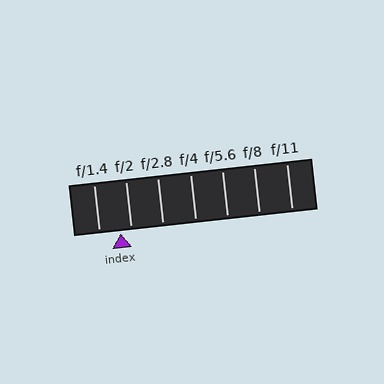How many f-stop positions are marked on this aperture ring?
There are 7 f-stop positions marked.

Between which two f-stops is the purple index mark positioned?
The index mark is between f/1.4 and f/2.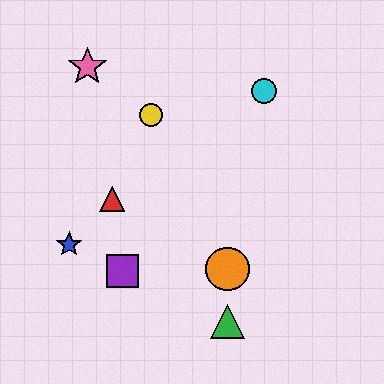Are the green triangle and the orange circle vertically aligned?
Yes, both are at x≈228.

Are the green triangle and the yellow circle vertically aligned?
No, the green triangle is at x≈228 and the yellow circle is at x≈151.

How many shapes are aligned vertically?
2 shapes (the green triangle, the orange circle) are aligned vertically.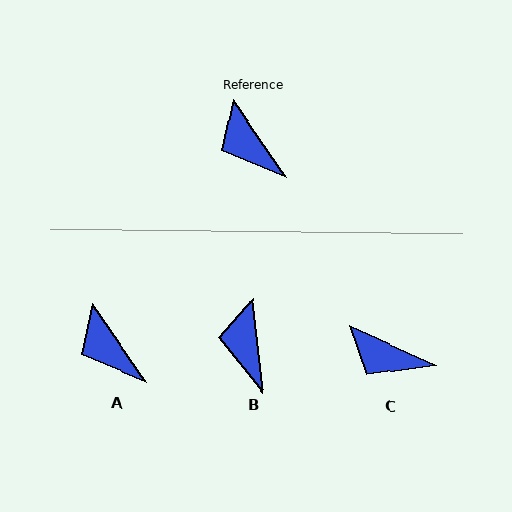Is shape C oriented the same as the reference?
No, it is off by about 31 degrees.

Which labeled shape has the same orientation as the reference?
A.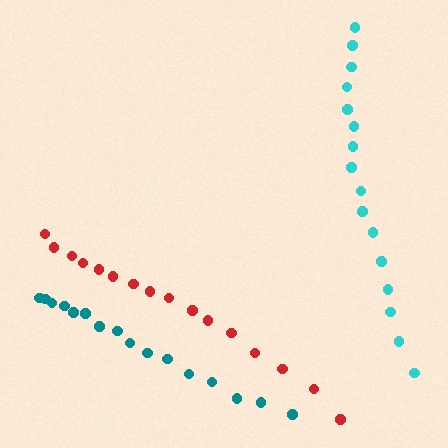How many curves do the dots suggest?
There are 3 distinct paths.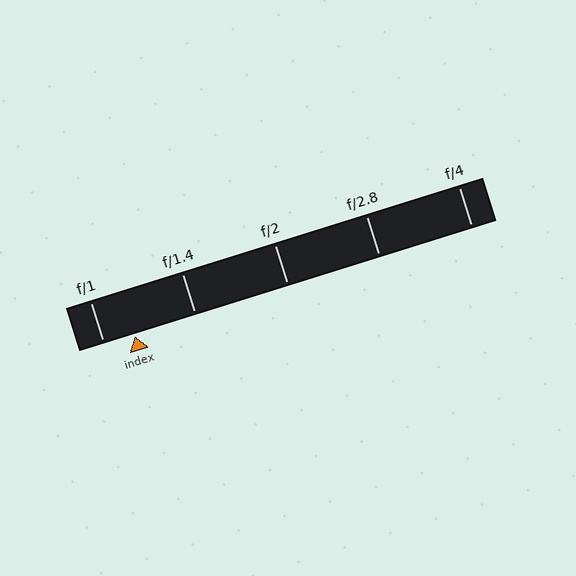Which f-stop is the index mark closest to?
The index mark is closest to f/1.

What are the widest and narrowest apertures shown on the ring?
The widest aperture shown is f/1 and the narrowest is f/4.